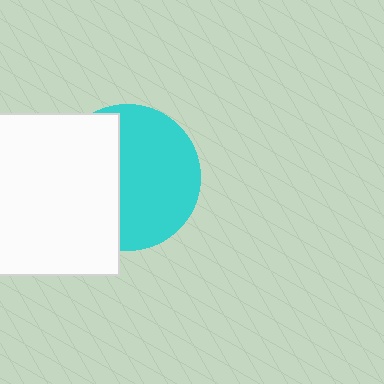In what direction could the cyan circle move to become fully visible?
The cyan circle could move right. That would shift it out from behind the white square entirely.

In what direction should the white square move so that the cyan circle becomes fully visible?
The white square should move left. That is the shortest direction to clear the overlap and leave the cyan circle fully visible.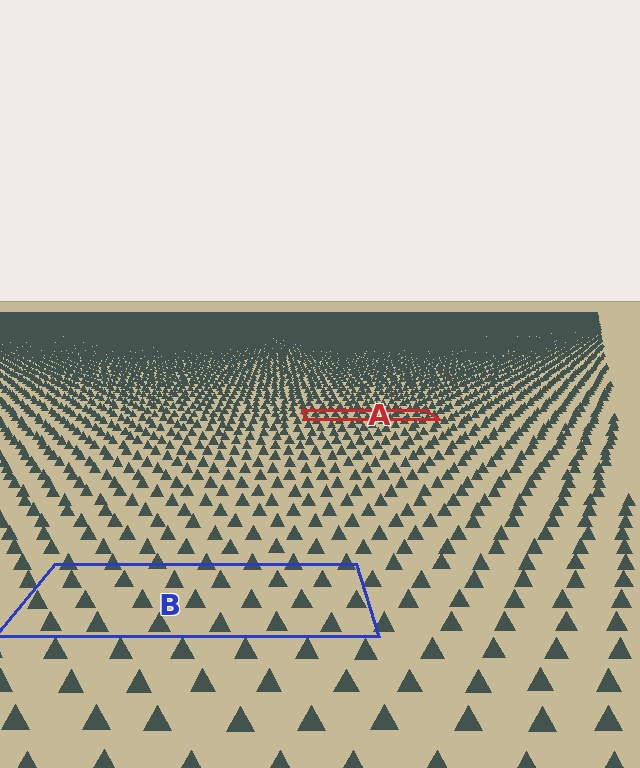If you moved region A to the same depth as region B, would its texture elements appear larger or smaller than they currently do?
They would appear larger. At a closer depth, the same texture elements are projected at a bigger on-screen size.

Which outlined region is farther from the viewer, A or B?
Region A is farther from the viewer — the texture elements inside it appear smaller and more densely packed.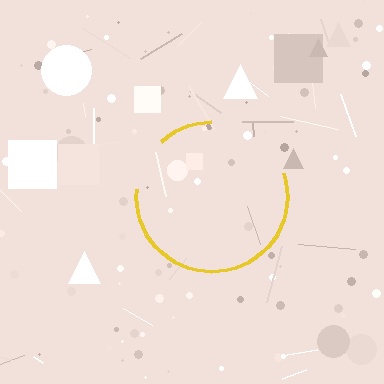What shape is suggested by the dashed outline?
The dashed outline suggests a circle.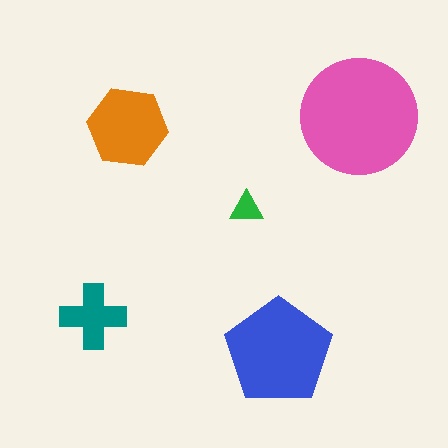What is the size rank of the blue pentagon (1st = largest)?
2nd.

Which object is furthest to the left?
The teal cross is leftmost.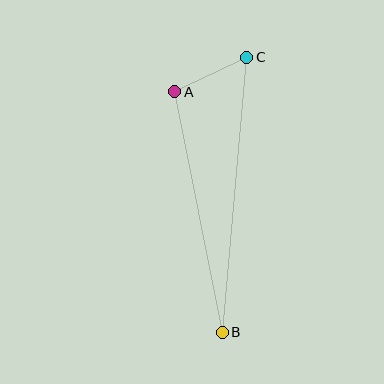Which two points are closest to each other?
Points A and C are closest to each other.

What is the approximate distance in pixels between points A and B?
The distance between A and B is approximately 245 pixels.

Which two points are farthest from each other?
Points B and C are farthest from each other.